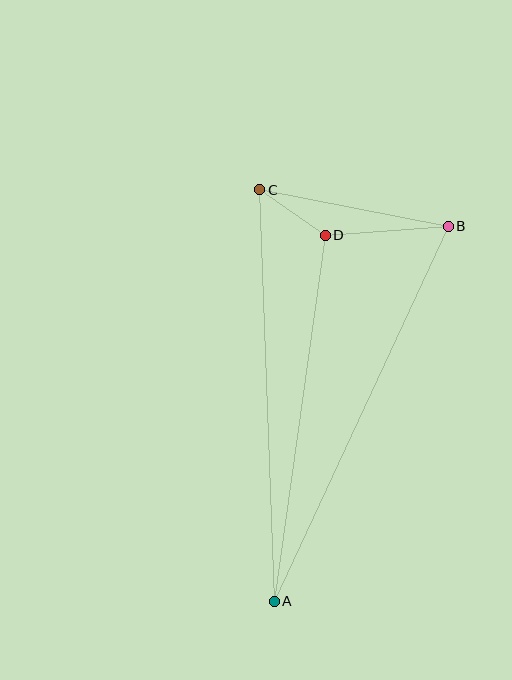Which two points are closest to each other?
Points C and D are closest to each other.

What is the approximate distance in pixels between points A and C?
The distance between A and C is approximately 412 pixels.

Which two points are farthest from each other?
Points A and B are farthest from each other.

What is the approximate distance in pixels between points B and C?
The distance between B and C is approximately 192 pixels.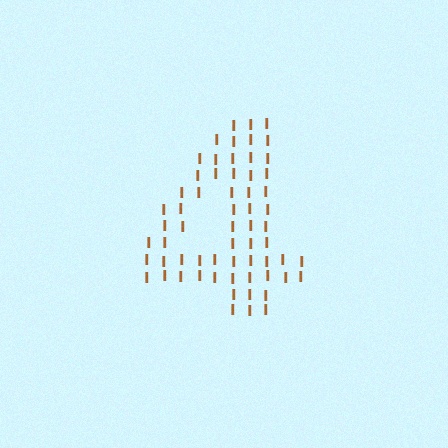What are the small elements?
The small elements are letter I's.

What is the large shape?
The large shape is the digit 4.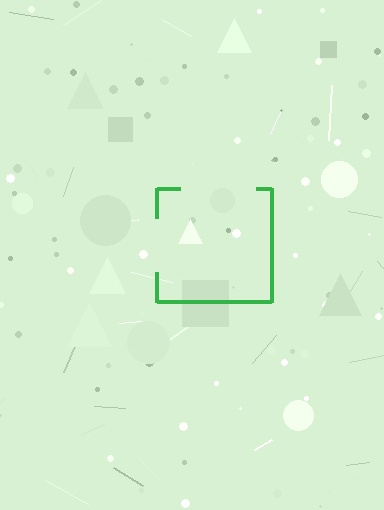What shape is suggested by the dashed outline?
The dashed outline suggests a square.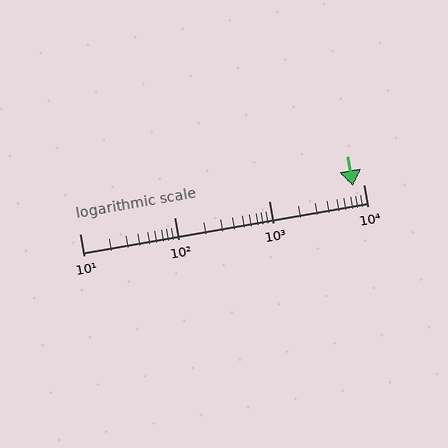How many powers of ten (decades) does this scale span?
The scale spans 3 decades, from 10 to 10000.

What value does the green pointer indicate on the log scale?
The pointer indicates approximately 7800.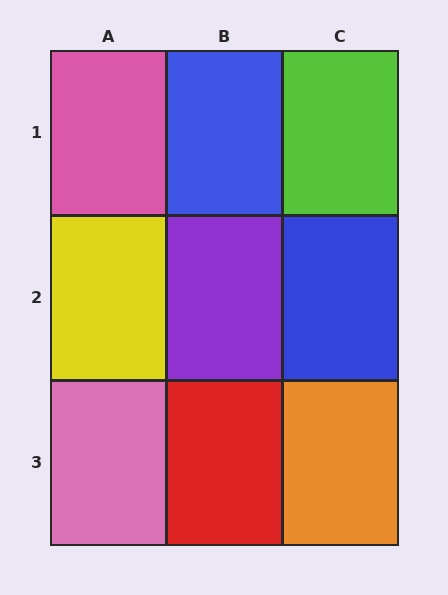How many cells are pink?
2 cells are pink.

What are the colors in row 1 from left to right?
Pink, blue, lime.